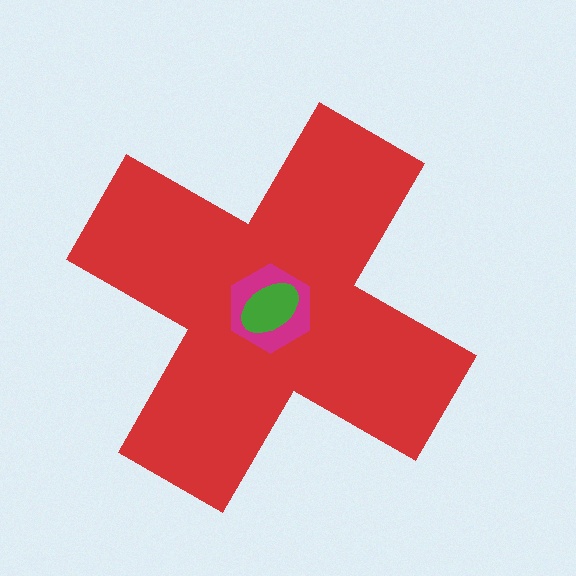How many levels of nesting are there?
3.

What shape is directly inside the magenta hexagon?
The green ellipse.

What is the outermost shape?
The red cross.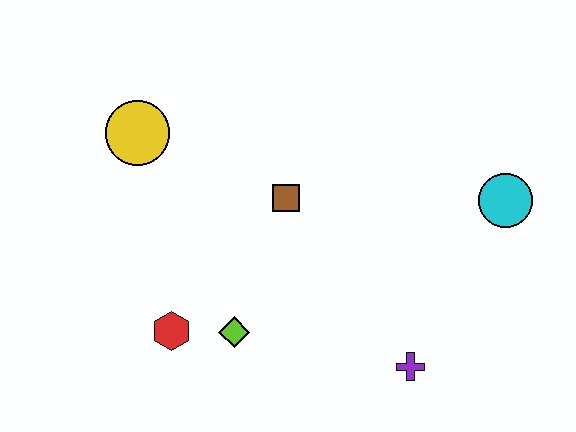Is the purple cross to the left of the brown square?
No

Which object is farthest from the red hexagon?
The cyan circle is farthest from the red hexagon.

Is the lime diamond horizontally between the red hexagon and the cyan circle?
Yes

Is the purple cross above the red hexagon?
No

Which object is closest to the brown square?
The lime diamond is closest to the brown square.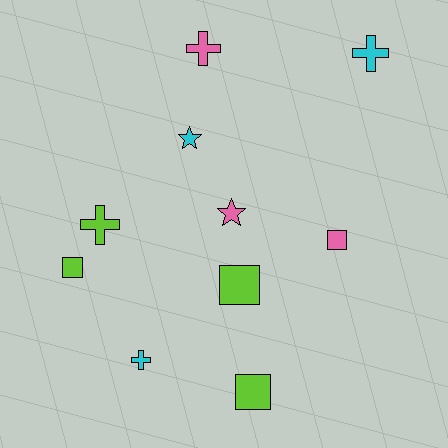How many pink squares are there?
There is 1 pink square.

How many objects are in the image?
There are 10 objects.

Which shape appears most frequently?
Square, with 4 objects.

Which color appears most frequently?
Lime, with 4 objects.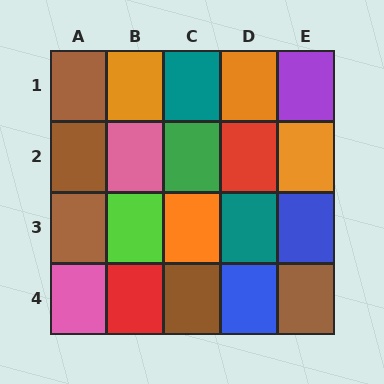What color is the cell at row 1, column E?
Purple.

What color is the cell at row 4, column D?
Blue.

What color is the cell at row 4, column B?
Red.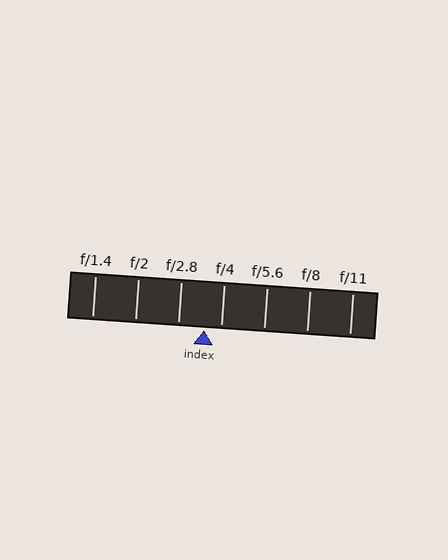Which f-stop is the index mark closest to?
The index mark is closest to f/4.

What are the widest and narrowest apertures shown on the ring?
The widest aperture shown is f/1.4 and the narrowest is f/11.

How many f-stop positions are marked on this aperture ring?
There are 7 f-stop positions marked.